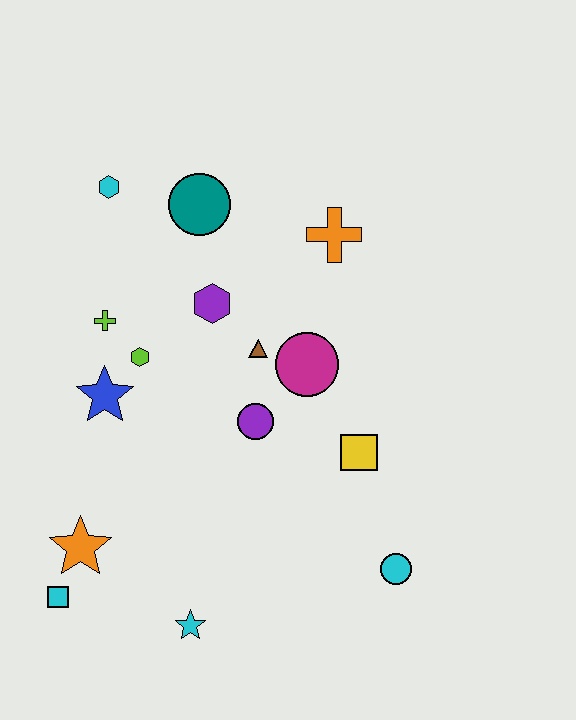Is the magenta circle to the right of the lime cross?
Yes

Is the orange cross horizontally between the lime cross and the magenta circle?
No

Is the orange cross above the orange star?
Yes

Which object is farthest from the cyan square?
The orange cross is farthest from the cyan square.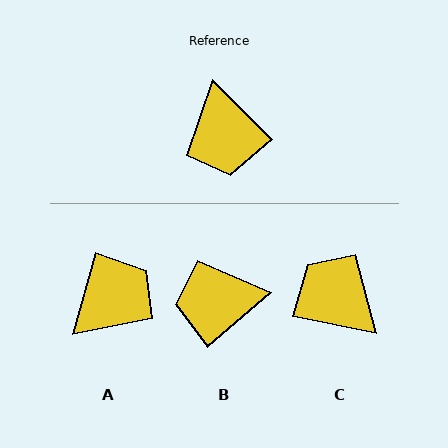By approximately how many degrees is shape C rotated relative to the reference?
Approximately 146 degrees clockwise.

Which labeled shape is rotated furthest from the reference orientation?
C, about 146 degrees away.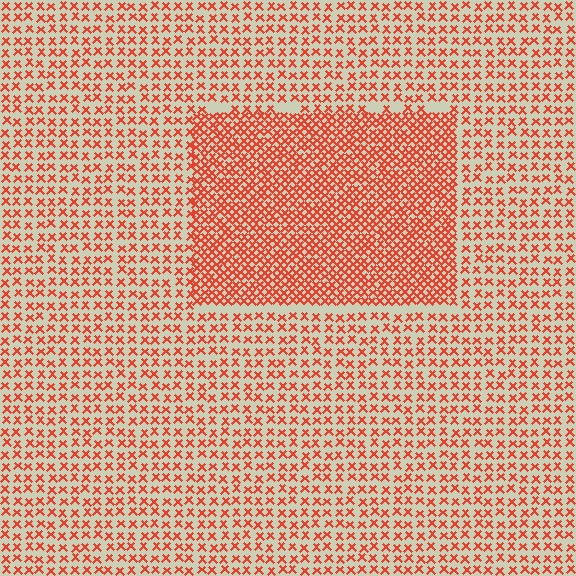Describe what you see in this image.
The image contains small red elements arranged at two different densities. A rectangle-shaped region is visible where the elements are more densely packed than the surrounding area.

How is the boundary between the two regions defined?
The boundary is defined by a change in element density (approximately 2.1x ratio). All elements are the same color, size, and shape.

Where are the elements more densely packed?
The elements are more densely packed inside the rectangle boundary.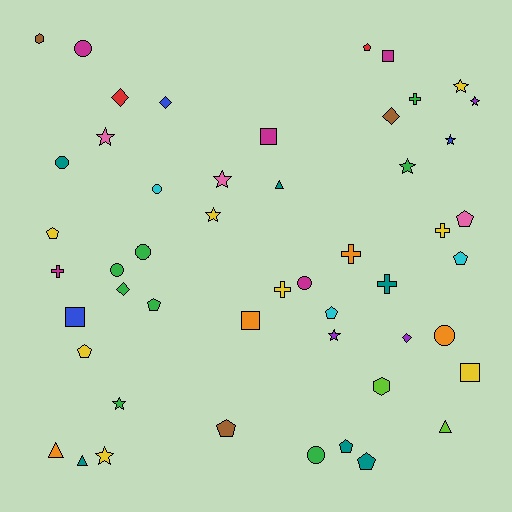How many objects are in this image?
There are 50 objects.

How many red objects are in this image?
There are 2 red objects.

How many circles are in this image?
There are 8 circles.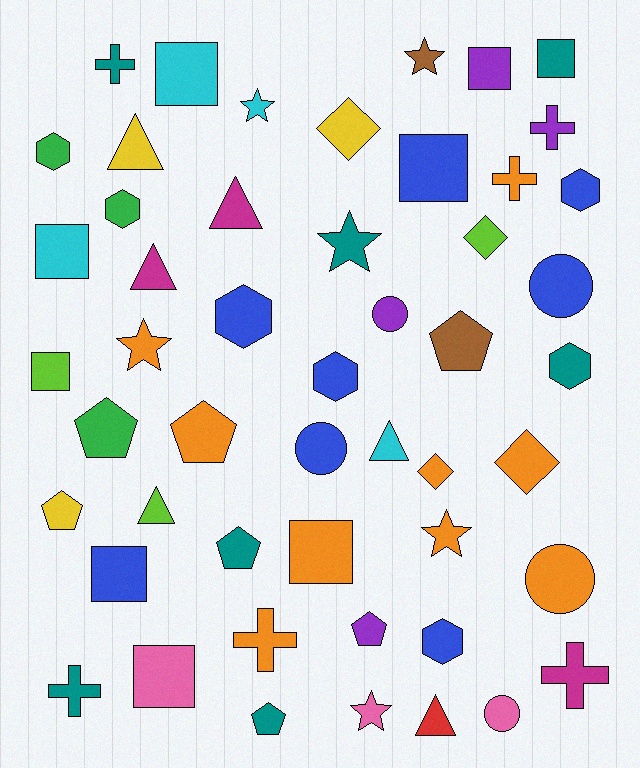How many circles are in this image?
There are 5 circles.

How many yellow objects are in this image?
There are 3 yellow objects.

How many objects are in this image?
There are 50 objects.